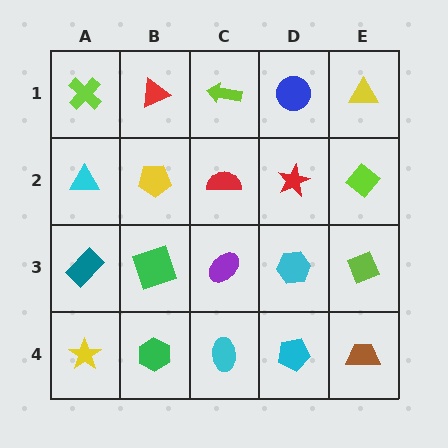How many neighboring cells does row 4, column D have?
3.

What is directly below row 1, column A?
A cyan triangle.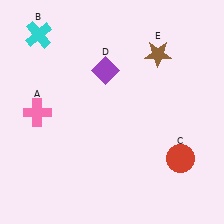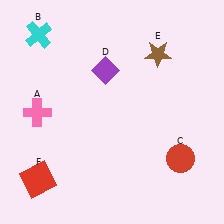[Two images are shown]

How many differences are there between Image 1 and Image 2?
There is 1 difference between the two images.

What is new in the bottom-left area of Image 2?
A red square (F) was added in the bottom-left area of Image 2.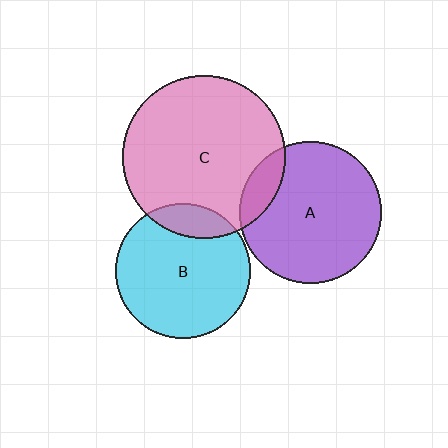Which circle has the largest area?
Circle C (pink).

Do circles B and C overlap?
Yes.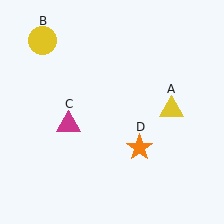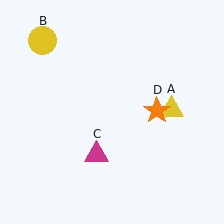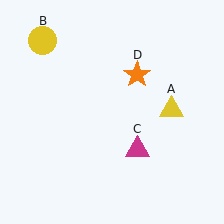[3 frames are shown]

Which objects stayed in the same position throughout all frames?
Yellow triangle (object A) and yellow circle (object B) remained stationary.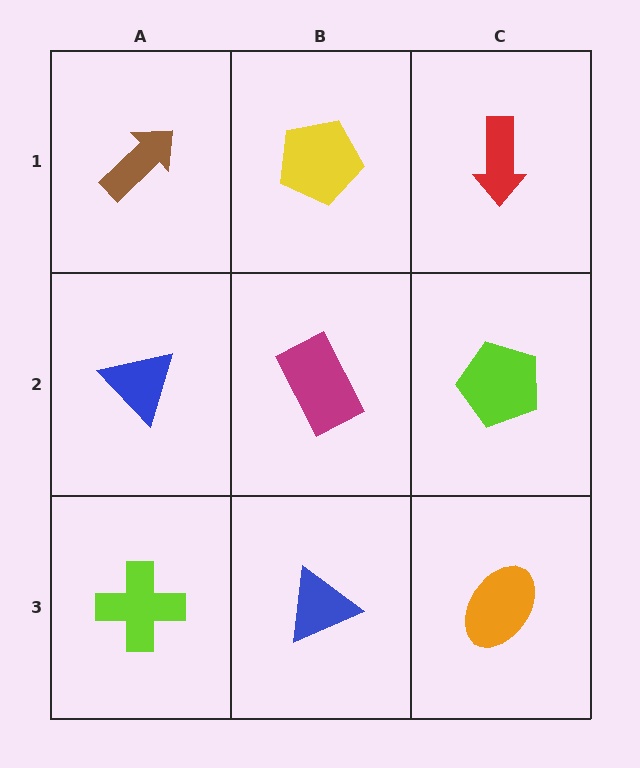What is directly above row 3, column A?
A blue triangle.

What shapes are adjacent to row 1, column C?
A lime pentagon (row 2, column C), a yellow pentagon (row 1, column B).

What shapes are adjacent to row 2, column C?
A red arrow (row 1, column C), an orange ellipse (row 3, column C), a magenta rectangle (row 2, column B).